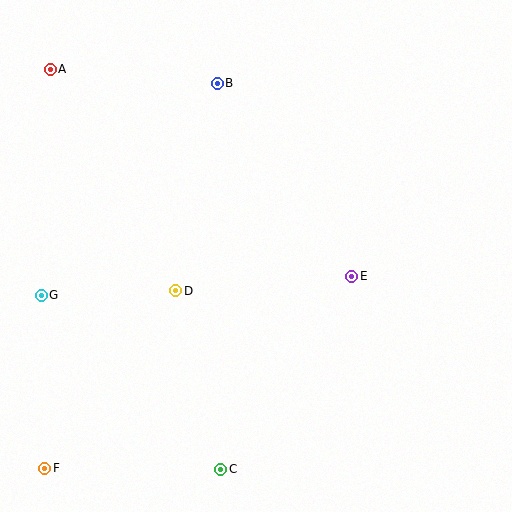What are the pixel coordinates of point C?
Point C is at (221, 469).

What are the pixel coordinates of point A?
Point A is at (50, 69).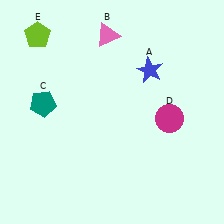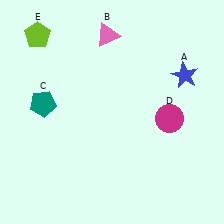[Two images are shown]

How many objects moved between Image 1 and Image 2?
1 object moved between the two images.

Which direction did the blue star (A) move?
The blue star (A) moved right.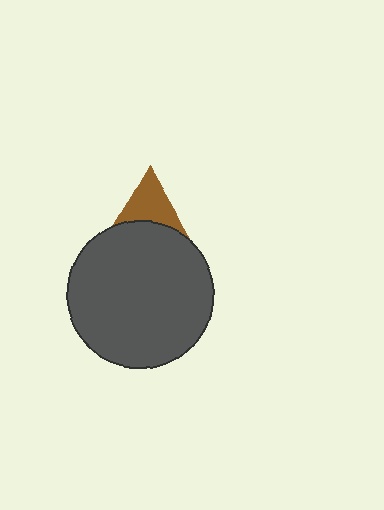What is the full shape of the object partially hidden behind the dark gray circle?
The partially hidden object is a brown triangle.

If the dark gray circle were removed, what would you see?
You would see the complete brown triangle.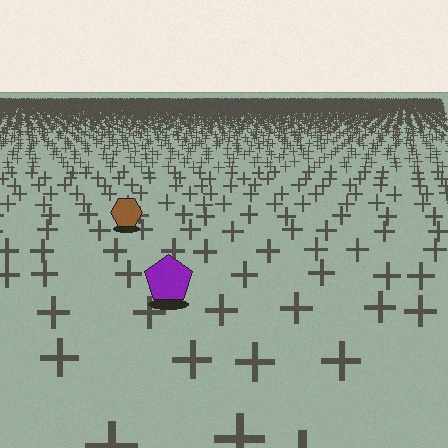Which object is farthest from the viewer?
The brown hexagon is farthest from the viewer. It appears smaller and the ground texture around it is denser.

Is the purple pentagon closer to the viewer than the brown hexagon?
Yes. The purple pentagon is closer — you can tell from the texture gradient: the ground texture is coarser near it.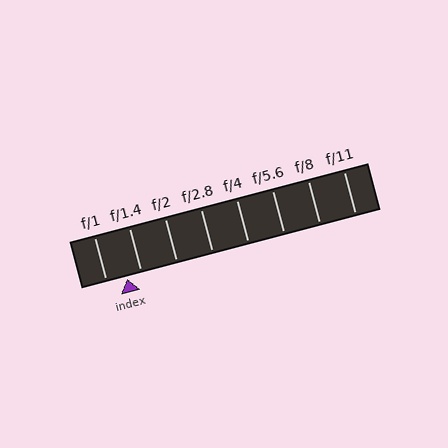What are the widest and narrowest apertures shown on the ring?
The widest aperture shown is f/1 and the narrowest is f/11.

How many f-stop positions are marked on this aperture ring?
There are 8 f-stop positions marked.